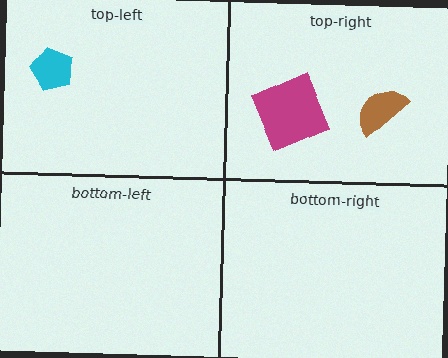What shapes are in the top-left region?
The cyan pentagon.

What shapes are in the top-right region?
The brown semicircle, the magenta square.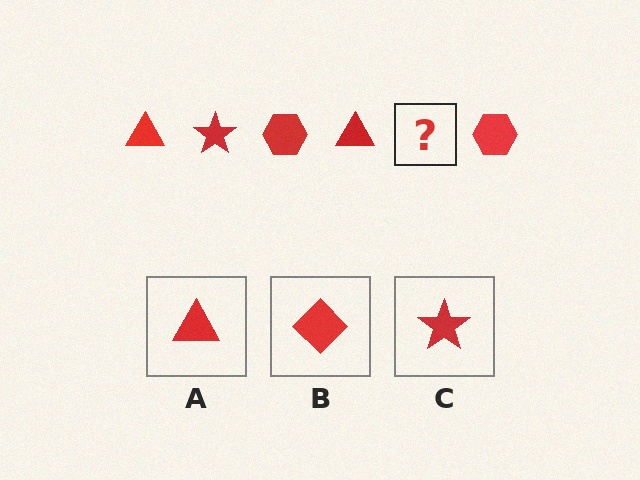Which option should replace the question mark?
Option C.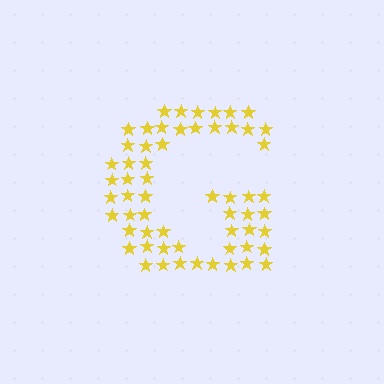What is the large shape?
The large shape is the letter G.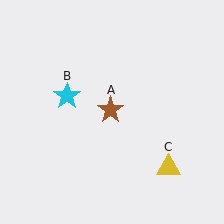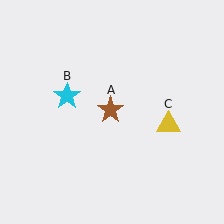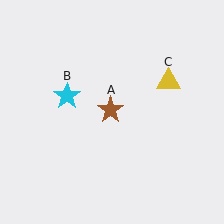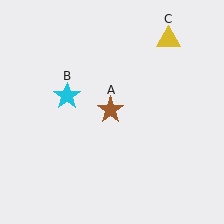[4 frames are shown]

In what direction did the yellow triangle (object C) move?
The yellow triangle (object C) moved up.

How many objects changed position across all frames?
1 object changed position: yellow triangle (object C).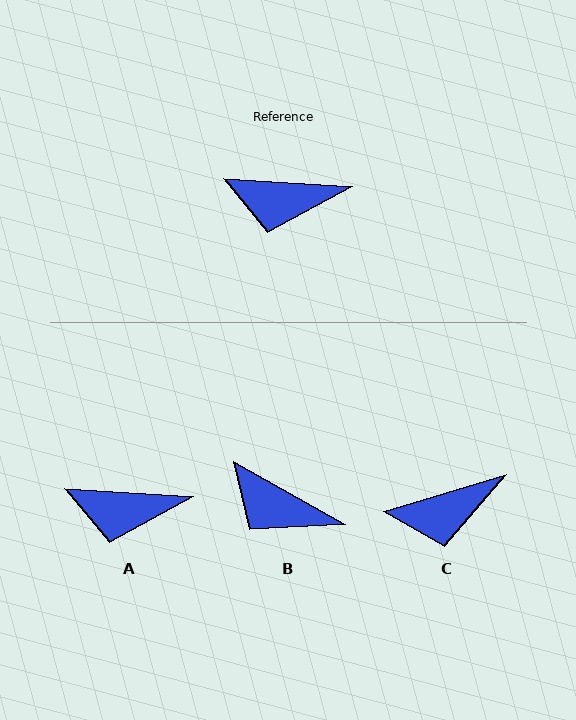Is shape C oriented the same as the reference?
No, it is off by about 20 degrees.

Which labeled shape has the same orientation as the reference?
A.